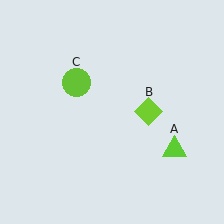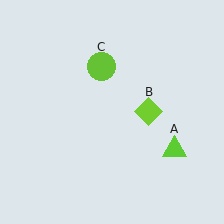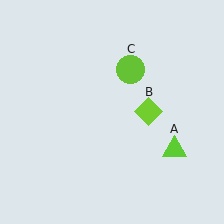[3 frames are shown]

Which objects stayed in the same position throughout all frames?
Lime triangle (object A) and lime diamond (object B) remained stationary.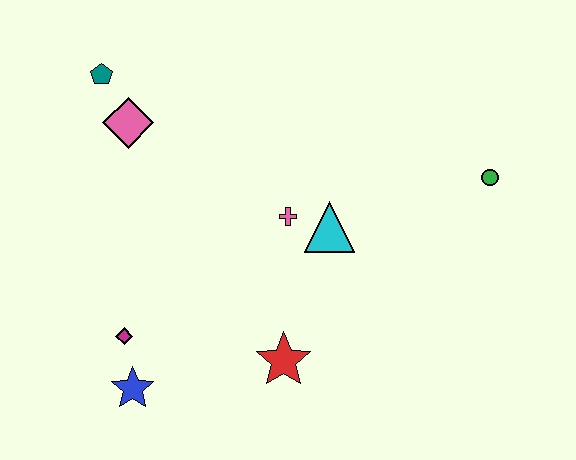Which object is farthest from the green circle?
The blue star is farthest from the green circle.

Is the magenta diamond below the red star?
No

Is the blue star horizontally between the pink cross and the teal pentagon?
Yes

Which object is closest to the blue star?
The magenta diamond is closest to the blue star.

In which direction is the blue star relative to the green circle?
The blue star is to the left of the green circle.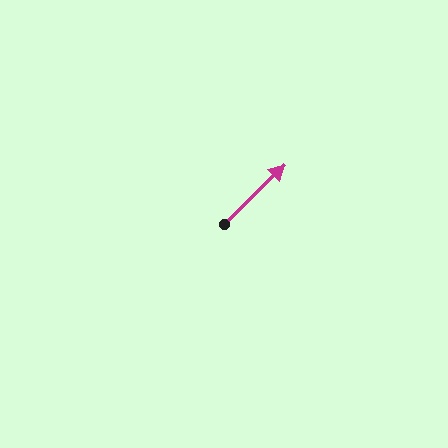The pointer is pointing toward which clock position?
Roughly 2 o'clock.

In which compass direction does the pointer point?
Northeast.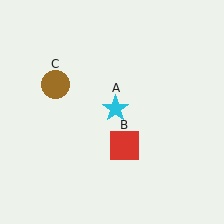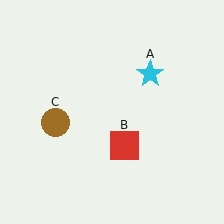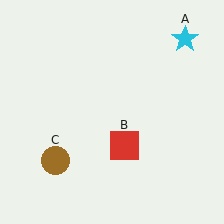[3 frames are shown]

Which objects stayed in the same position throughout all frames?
Red square (object B) remained stationary.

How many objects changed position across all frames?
2 objects changed position: cyan star (object A), brown circle (object C).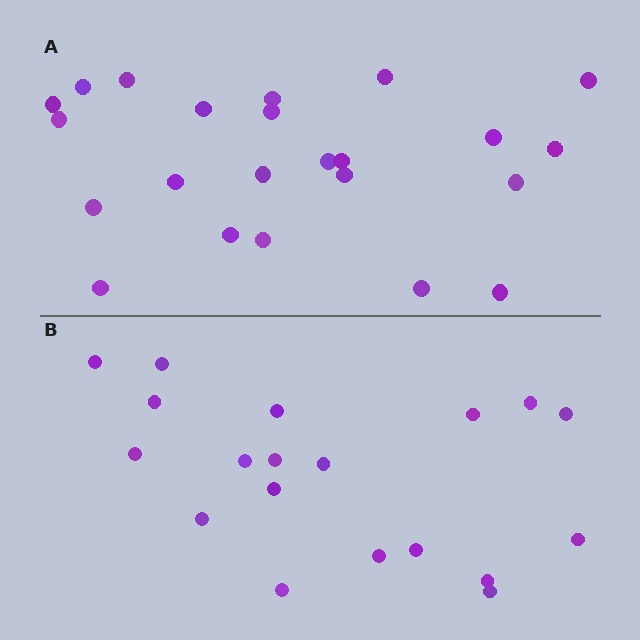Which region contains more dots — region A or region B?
Region A (the top region) has more dots.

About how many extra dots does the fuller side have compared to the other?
Region A has about 4 more dots than region B.